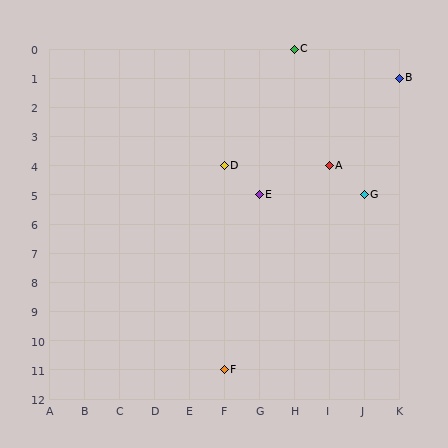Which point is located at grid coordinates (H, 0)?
Point C is at (H, 0).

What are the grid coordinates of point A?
Point A is at grid coordinates (I, 4).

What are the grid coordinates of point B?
Point B is at grid coordinates (K, 1).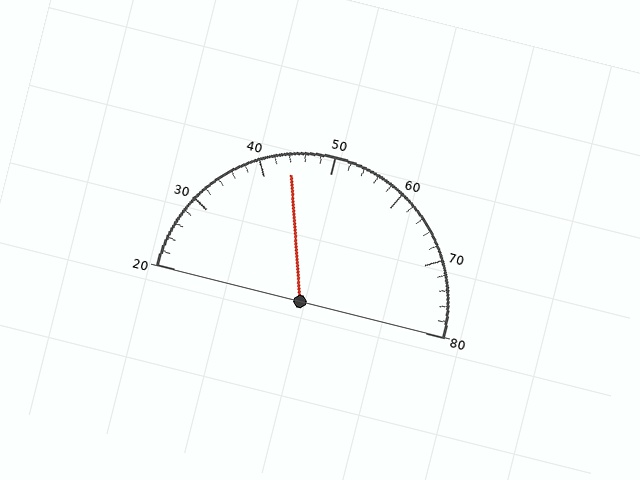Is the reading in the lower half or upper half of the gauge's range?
The reading is in the lower half of the range (20 to 80).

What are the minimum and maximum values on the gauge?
The gauge ranges from 20 to 80.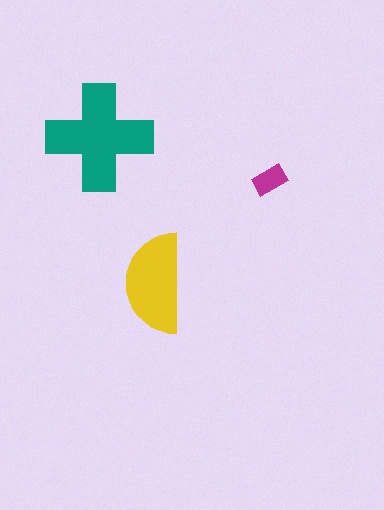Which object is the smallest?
The magenta rectangle.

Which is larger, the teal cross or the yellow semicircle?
The teal cross.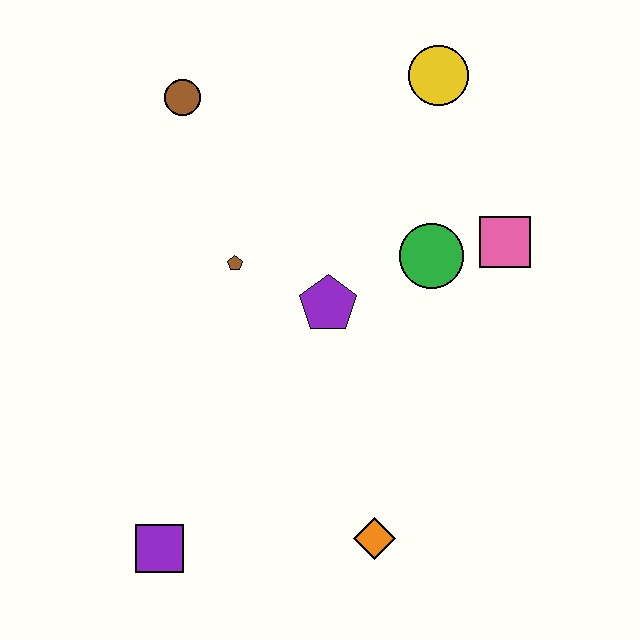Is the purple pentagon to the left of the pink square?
Yes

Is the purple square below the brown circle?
Yes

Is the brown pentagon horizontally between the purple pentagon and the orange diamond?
No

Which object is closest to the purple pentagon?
The brown pentagon is closest to the purple pentagon.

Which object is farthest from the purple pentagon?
The purple square is farthest from the purple pentagon.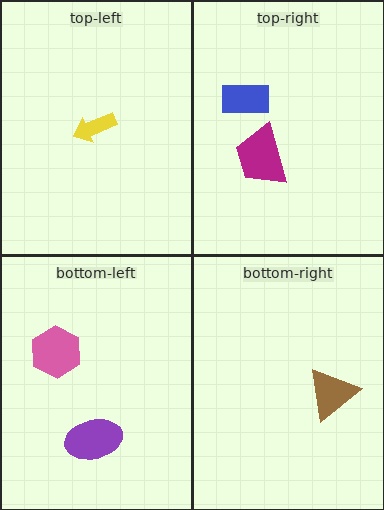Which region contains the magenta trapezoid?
The top-right region.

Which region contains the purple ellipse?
The bottom-left region.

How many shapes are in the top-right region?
2.